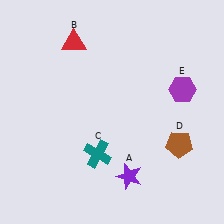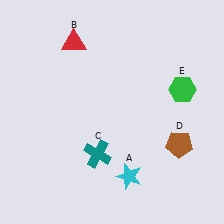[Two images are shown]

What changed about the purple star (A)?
In Image 1, A is purple. In Image 2, it changed to cyan.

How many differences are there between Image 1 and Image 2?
There are 2 differences between the two images.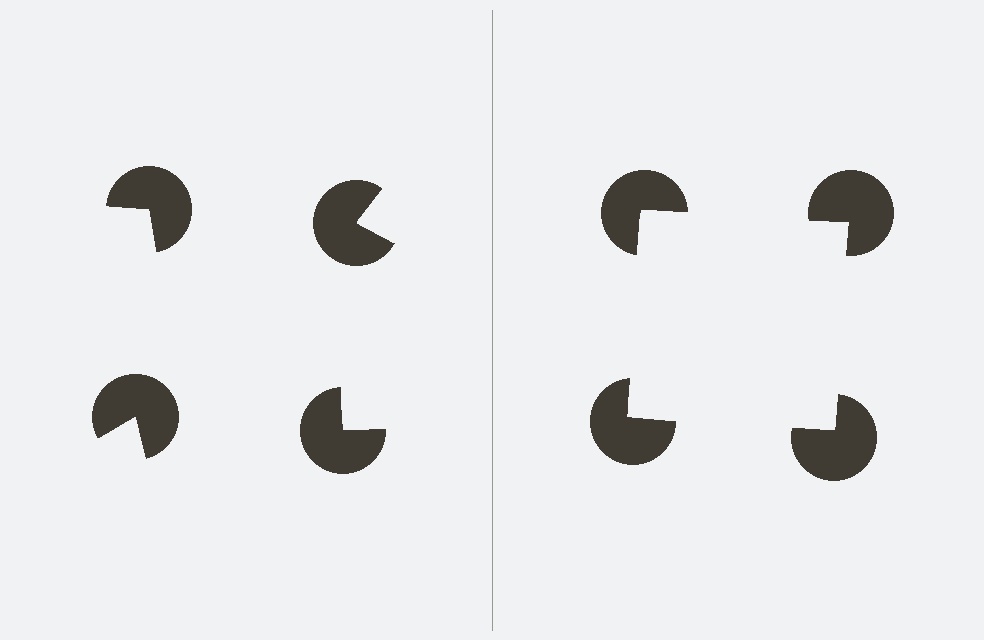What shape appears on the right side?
An illusory square.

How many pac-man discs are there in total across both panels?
8 — 4 on each side.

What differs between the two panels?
The pac-man discs are positioned identically on both sides; only the wedge orientations differ. On the right they align to a square; on the left they are misaligned.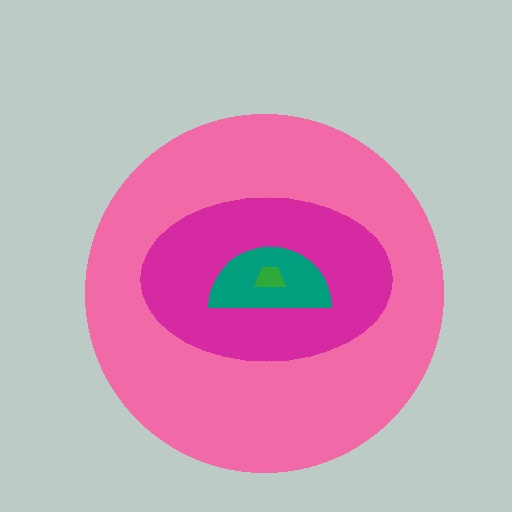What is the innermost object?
The green trapezoid.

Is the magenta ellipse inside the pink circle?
Yes.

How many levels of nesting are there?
4.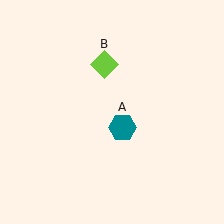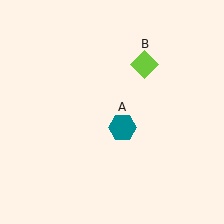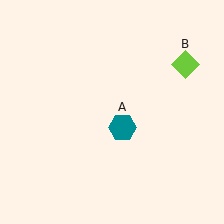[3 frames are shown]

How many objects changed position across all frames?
1 object changed position: lime diamond (object B).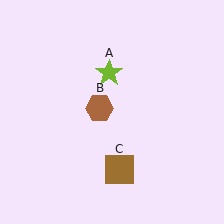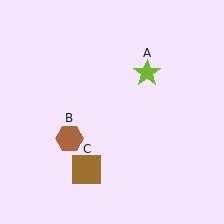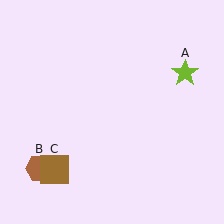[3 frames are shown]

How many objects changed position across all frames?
3 objects changed position: lime star (object A), brown hexagon (object B), brown square (object C).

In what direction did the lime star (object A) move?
The lime star (object A) moved right.